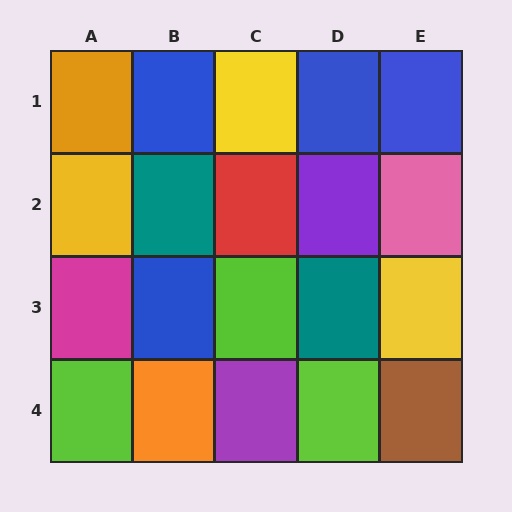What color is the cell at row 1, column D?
Blue.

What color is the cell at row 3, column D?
Teal.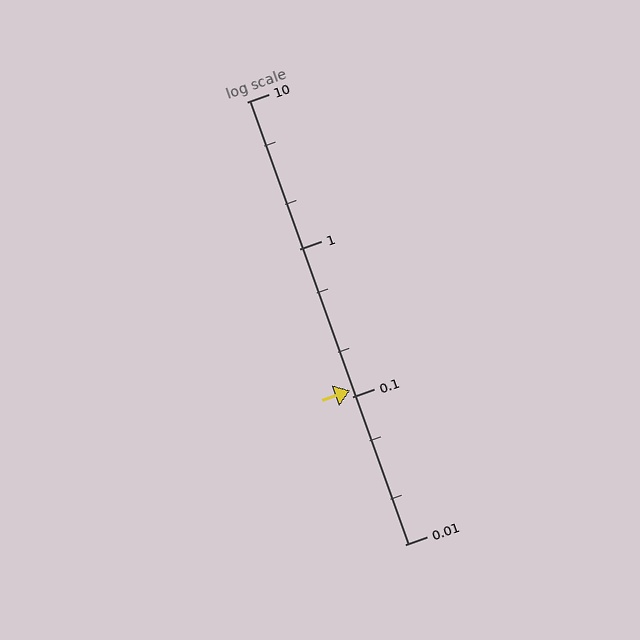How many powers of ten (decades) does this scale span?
The scale spans 3 decades, from 0.01 to 10.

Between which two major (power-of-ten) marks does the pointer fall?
The pointer is between 0.1 and 1.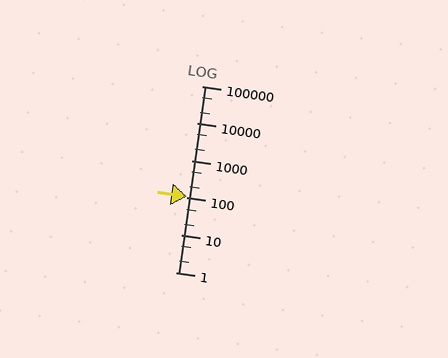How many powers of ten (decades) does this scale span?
The scale spans 5 decades, from 1 to 100000.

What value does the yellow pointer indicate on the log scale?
The pointer indicates approximately 110.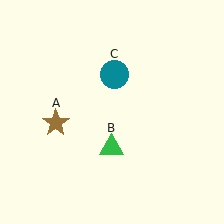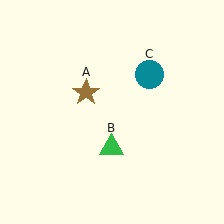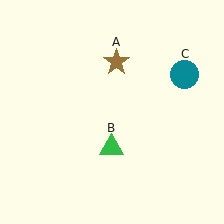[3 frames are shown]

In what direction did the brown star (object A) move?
The brown star (object A) moved up and to the right.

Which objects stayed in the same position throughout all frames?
Green triangle (object B) remained stationary.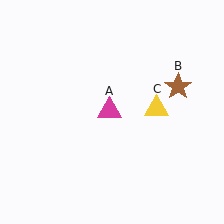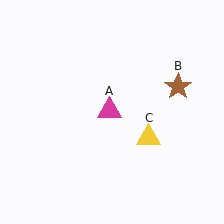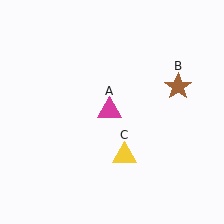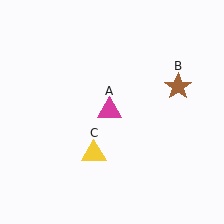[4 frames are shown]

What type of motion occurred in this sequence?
The yellow triangle (object C) rotated clockwise around the center of the scene.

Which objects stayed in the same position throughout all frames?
Magenta triangle (object A) and brown star (object B) remained stationary.